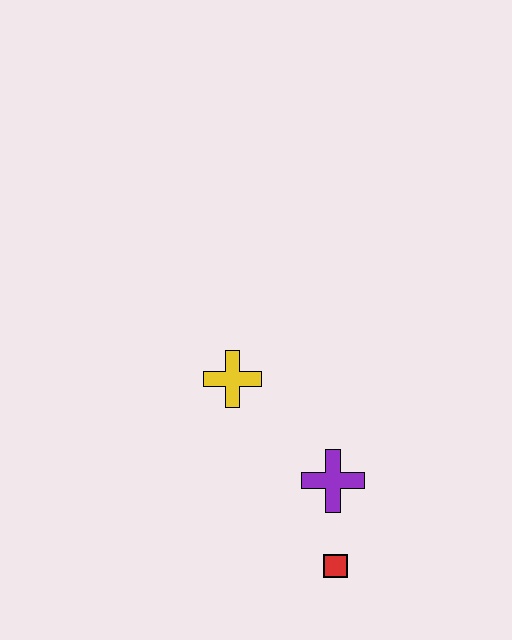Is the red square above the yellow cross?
No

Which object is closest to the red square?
The purple cross is closest to the red square.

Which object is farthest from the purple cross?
The yellow cross is farthest from the purple cross.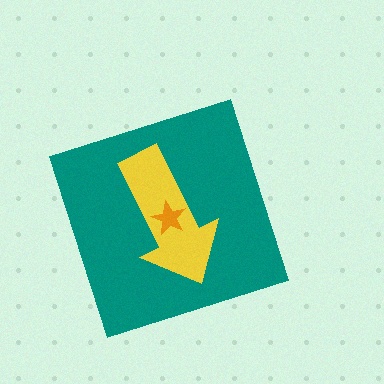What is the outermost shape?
The teal diamond.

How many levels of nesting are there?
3.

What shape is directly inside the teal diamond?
The yellow arrow.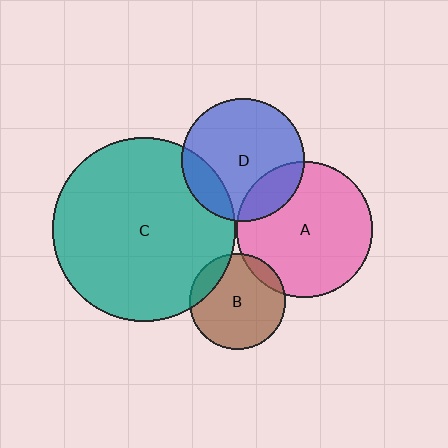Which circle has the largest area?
Circle C (teal).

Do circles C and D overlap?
Yes.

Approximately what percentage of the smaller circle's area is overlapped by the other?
Approximately 15%.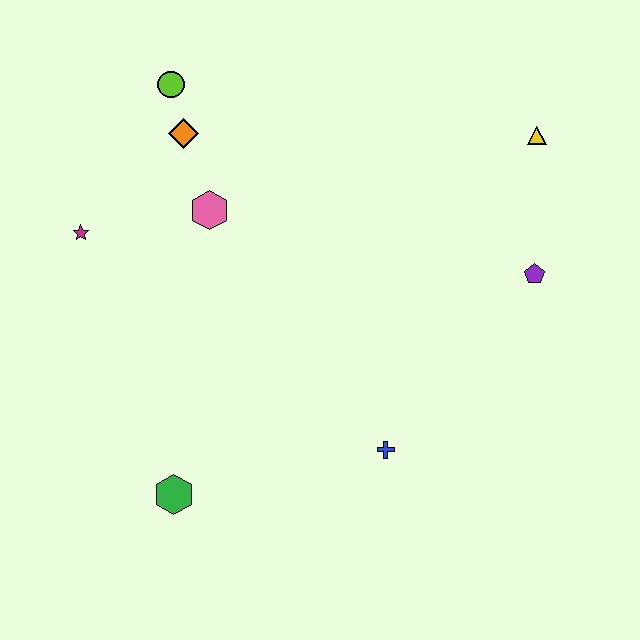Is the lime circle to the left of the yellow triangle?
Yes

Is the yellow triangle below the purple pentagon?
No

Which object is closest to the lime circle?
The orange diamond is closest to the lime circle.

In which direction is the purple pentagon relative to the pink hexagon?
The purple pentagon is to the right of the pink hexagon.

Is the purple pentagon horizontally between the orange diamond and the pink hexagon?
No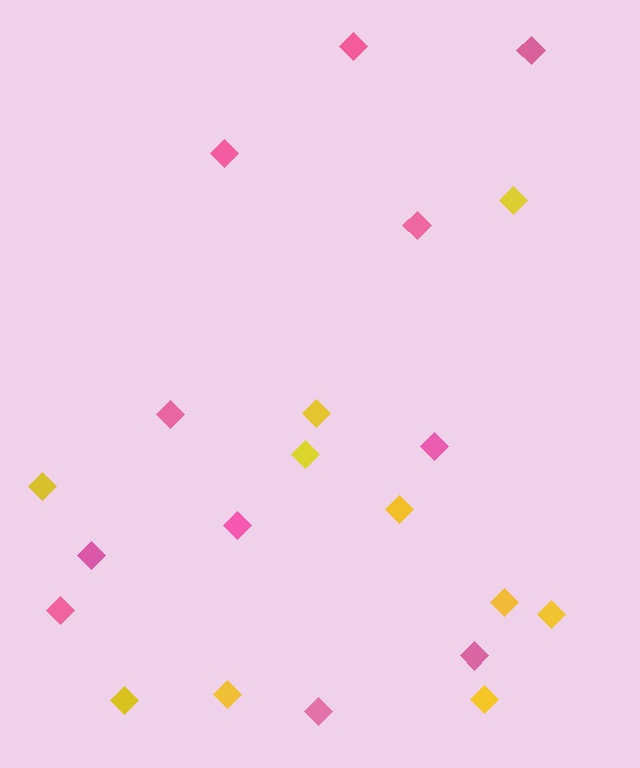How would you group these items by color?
There are 2 groups: one group of pink diamonds (11) and one group of yellow diamonds (10).